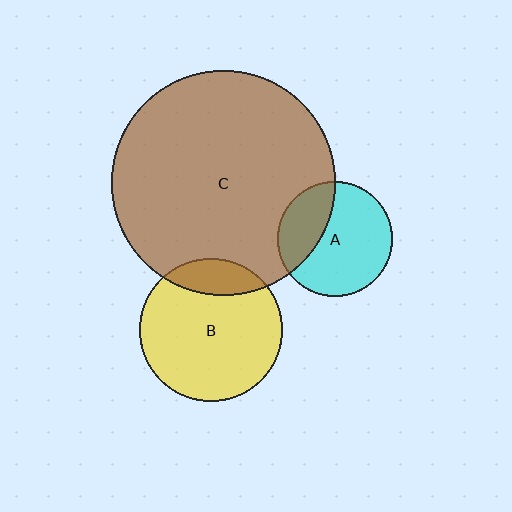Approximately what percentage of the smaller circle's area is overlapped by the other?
Approximately 15%.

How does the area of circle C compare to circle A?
Approximately 3.8 times.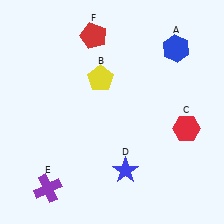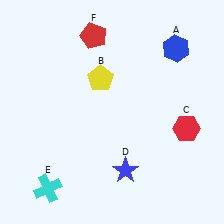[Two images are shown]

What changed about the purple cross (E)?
In Image 1, E is purple. In Image 2, it changed to cyan.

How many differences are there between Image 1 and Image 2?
There is 1 difference between the two images.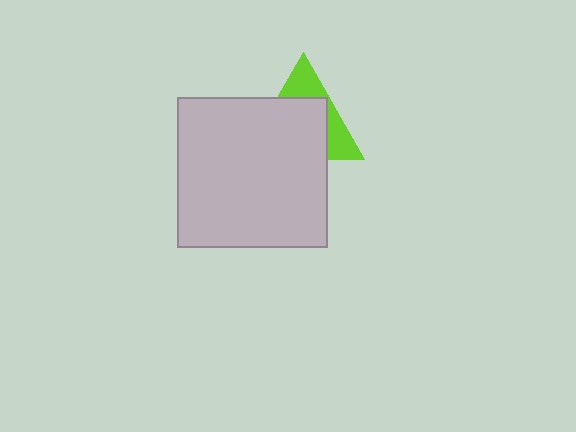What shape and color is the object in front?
The object in front is a light gray square.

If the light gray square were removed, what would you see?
You would see the complete lime triangle.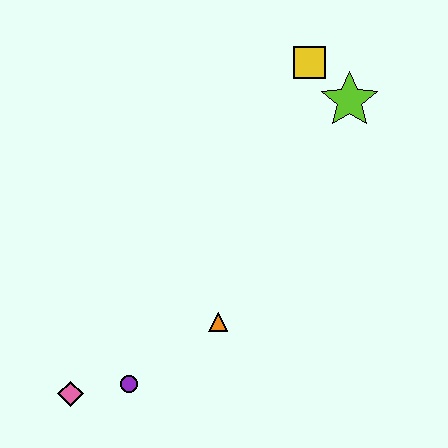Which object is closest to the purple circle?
The pink diamond is closest to the purple circle.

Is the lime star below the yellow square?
Yes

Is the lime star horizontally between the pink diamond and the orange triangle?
No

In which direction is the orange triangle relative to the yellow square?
The orange triangle is below the yellow square.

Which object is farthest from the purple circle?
The yellow square is farthest from the purple circle.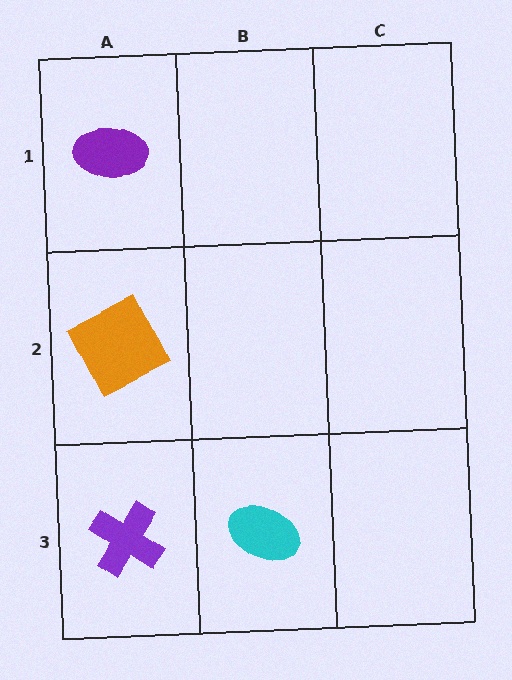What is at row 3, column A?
A purple cross.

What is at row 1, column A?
A purple ellipse.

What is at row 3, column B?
A cyan ellipse.